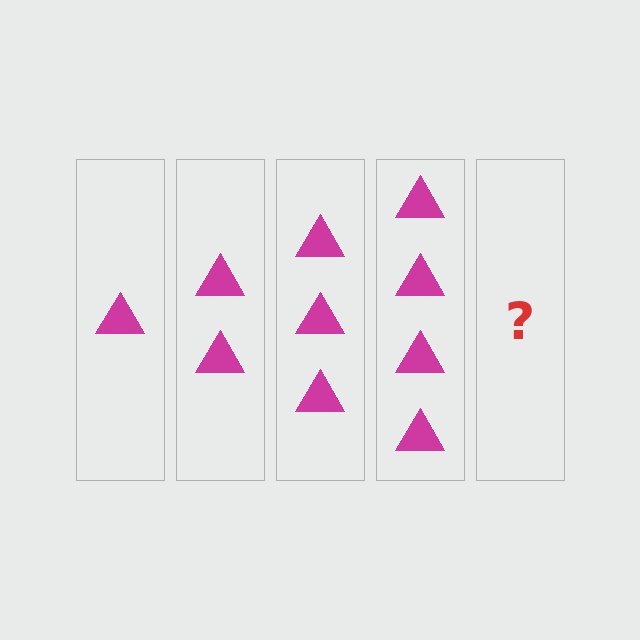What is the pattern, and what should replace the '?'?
The pattern is that each step adds one more triangle. The '?' should be 5 triangles.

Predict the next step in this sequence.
The next step is 5 triangles.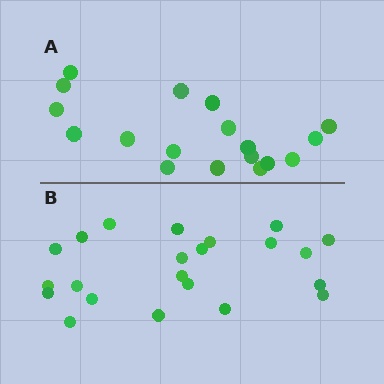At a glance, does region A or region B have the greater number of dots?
Region B (the bottom region) has more dots.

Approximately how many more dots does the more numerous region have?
Region B has about 4 more dots than region A.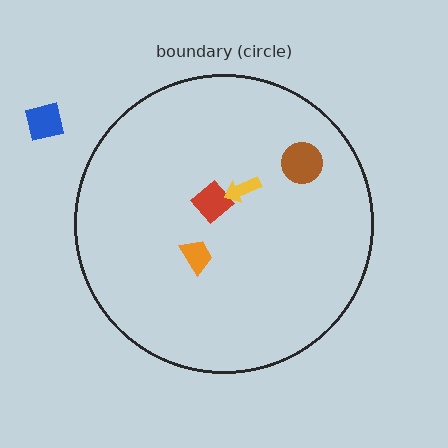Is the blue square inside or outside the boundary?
Outside.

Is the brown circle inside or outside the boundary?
Inside.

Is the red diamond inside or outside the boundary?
Inside.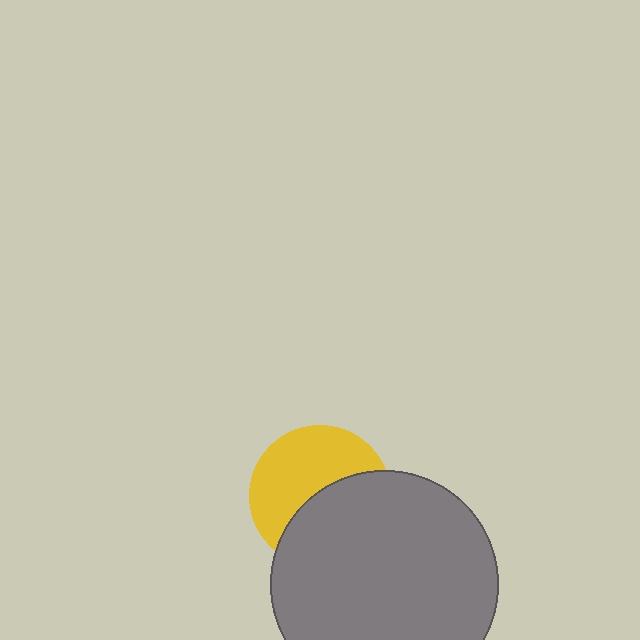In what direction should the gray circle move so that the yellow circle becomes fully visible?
The gray circle should move down. That is the shortest direction to clear the overlap and leave the yellow circle fully visible.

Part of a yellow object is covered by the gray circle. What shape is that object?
It is a circle.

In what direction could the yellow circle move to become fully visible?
The yellow circle could move up. That would shift it out from behind the gray circle entirely.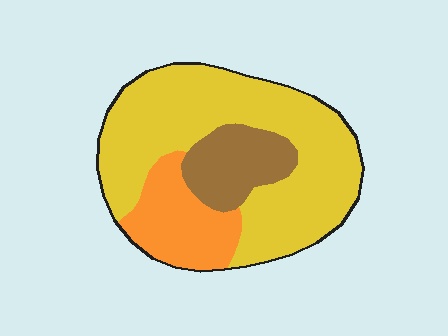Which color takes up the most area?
Yellow, at roughly 65%.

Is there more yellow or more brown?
Yellow.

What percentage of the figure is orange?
Orange takes up about one fifth (1/5) of the figure.